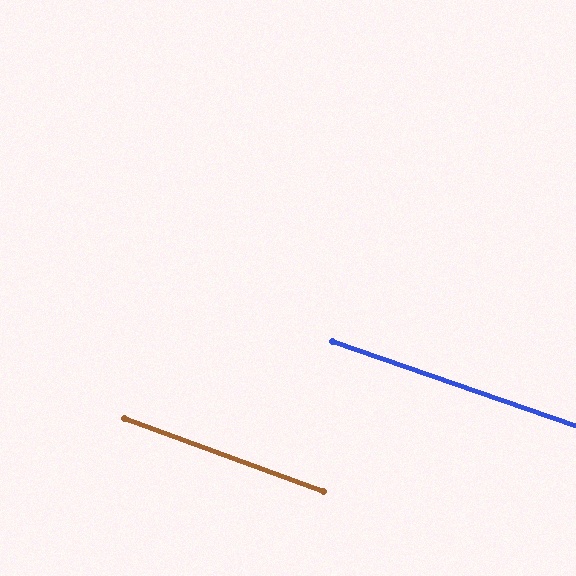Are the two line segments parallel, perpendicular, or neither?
Parallel — their directions differ by only 0.8°.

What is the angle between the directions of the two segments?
Approximately 1 degree.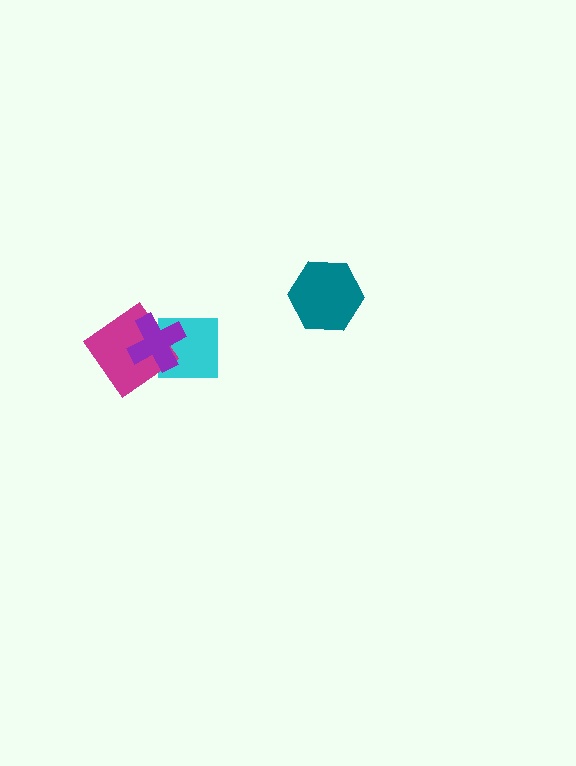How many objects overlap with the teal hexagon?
0 objects overlap with the teal hexagon.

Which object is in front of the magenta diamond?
The purple cross is in front of the magenta diamond.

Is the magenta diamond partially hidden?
Yes, it is partially covered by another shape.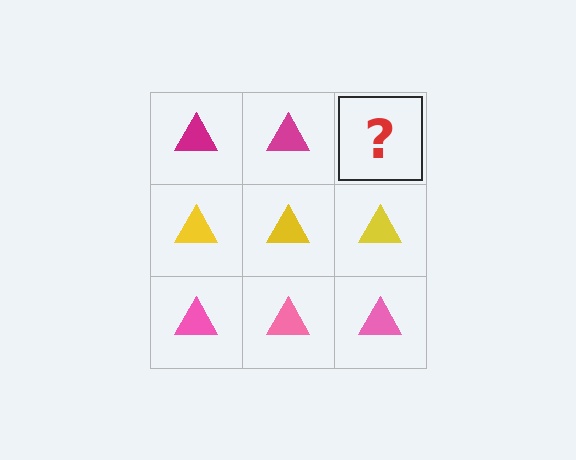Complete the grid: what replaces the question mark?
The question mark should be replaced with a magenta triangle.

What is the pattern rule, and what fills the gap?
The rule is that each row has a consistent color. The gap should be filled with a magenta triangle.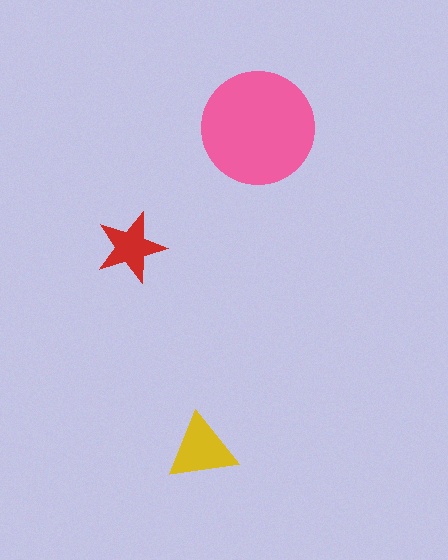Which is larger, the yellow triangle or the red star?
The yellow triangle.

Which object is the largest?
The pink circle.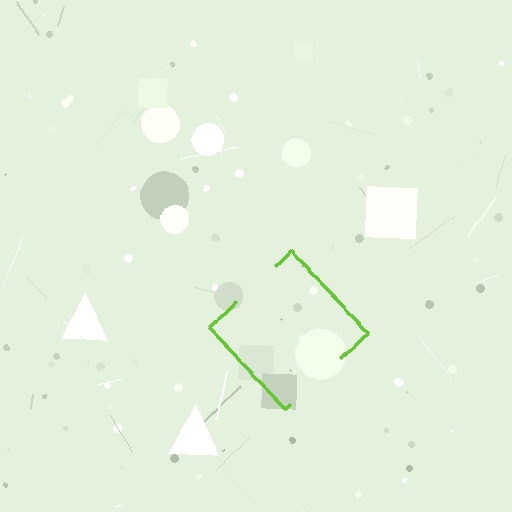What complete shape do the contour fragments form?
The contour fragments form a diamond.